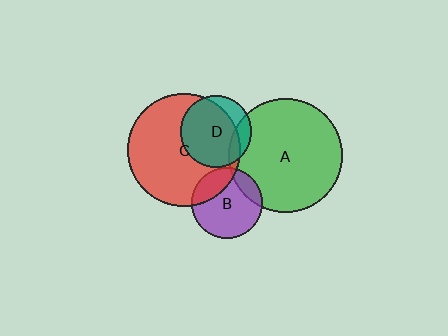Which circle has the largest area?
Circle A (green).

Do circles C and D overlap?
Yes.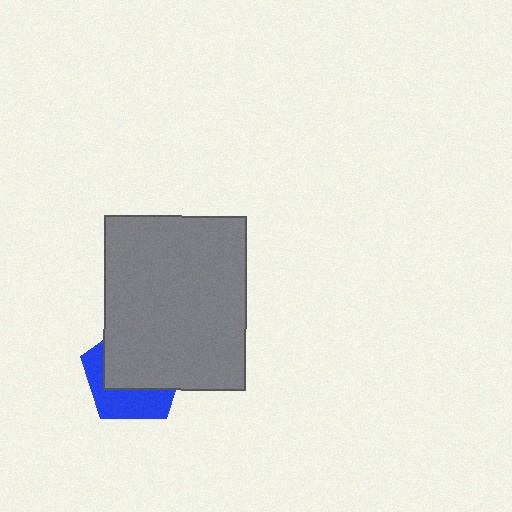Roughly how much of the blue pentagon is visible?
A small part of it is visible (roughly 39%).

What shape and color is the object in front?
The object in front is a gray rectangle.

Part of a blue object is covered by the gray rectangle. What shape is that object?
It is a pentagon.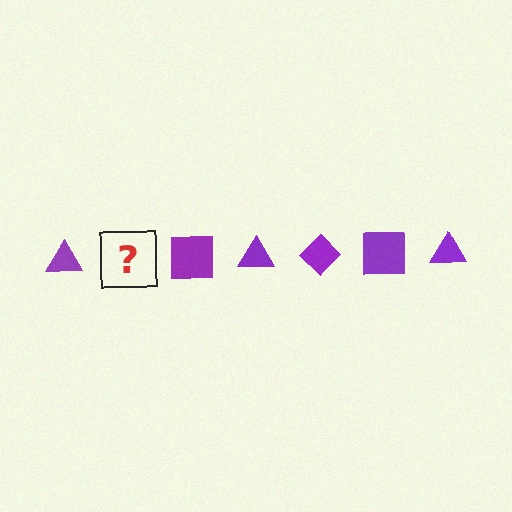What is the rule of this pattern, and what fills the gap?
The rule is that the pattern cycles through triangle, diamond, square shapes in purple. The gap should be filled with a purple diamond.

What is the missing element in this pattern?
The missing element is a purple diamond.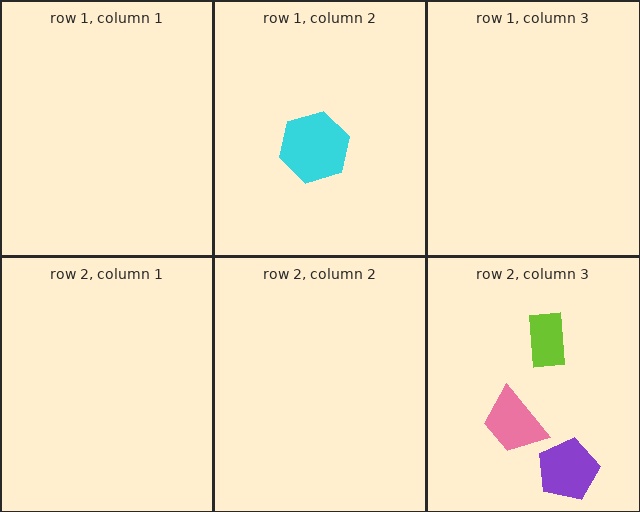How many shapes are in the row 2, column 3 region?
3.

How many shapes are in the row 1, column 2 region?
1.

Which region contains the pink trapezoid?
The row 2, column 3 region.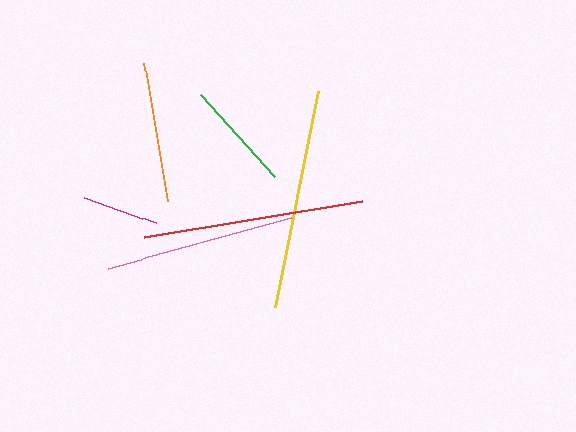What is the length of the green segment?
The green segment is approximately 110 pixels long.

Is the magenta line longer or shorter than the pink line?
The pink line is longer than the magenta line.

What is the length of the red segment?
The red segment is approximately 220 pixels long.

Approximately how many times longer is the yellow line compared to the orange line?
The yellow line is approximately 1.6 times the length of the orange line.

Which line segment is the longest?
The yellow line is the longest at approximately 221 pixels.